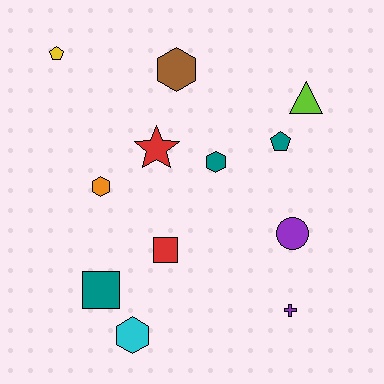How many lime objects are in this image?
There is 1 lime object.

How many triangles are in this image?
There is 1 triangle.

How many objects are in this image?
There are 12 objects.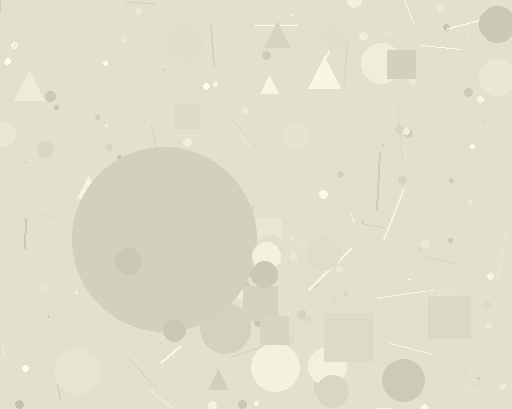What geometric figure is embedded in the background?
A circle is embedded in the background.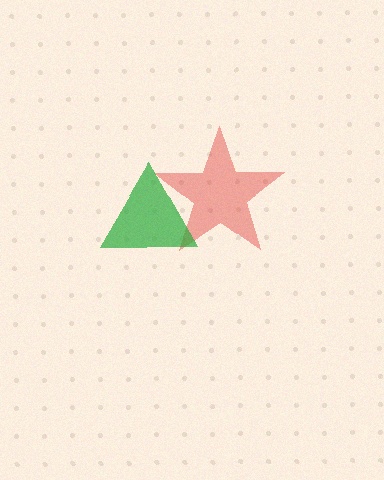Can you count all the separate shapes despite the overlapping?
Yes, there are 2 separate shapes.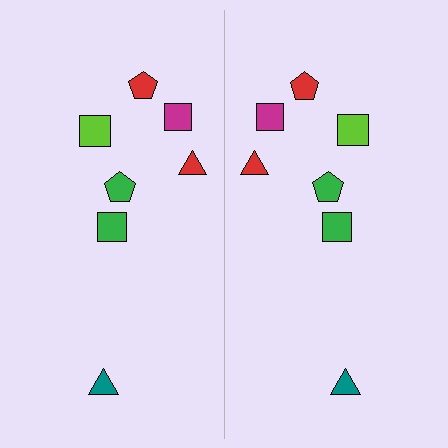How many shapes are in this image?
There are 14 shapes in this image.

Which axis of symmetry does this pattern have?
The pattern has a vertical axis of symmetry running through the center of the image.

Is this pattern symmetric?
Yes, this pattern has bilateral (reflection) symmetry.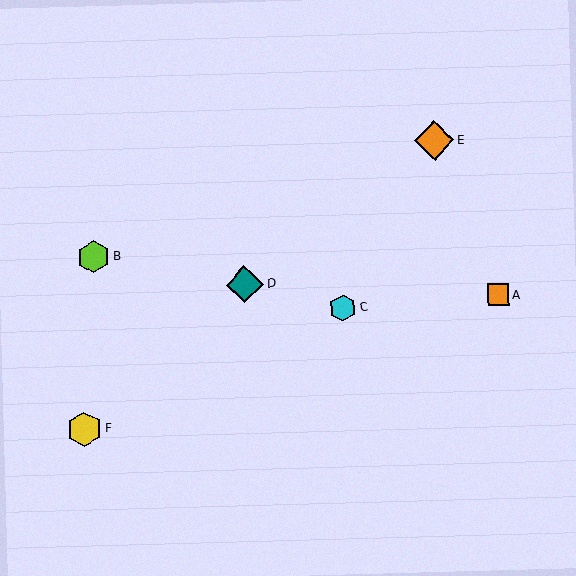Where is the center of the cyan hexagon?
The center of the cyan hexagon is at (343, 308).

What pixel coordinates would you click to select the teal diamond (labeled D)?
Click at (245, 284) to select the teal diamond D.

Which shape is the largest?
The orange diamond (labeled E) is the largest.